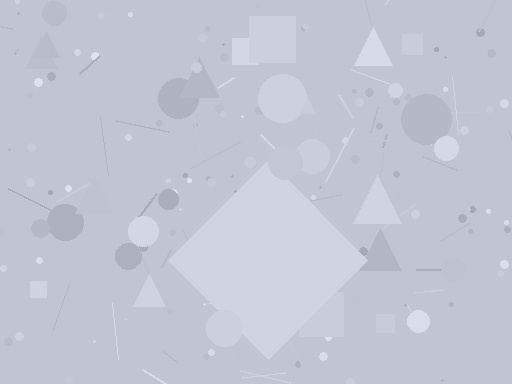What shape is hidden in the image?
A diamond is hidden in the image.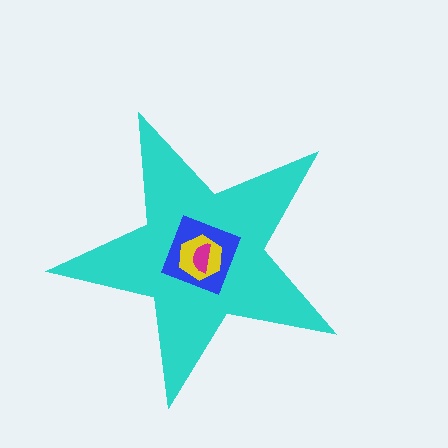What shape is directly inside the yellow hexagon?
The magenta semicircle.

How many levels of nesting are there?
4.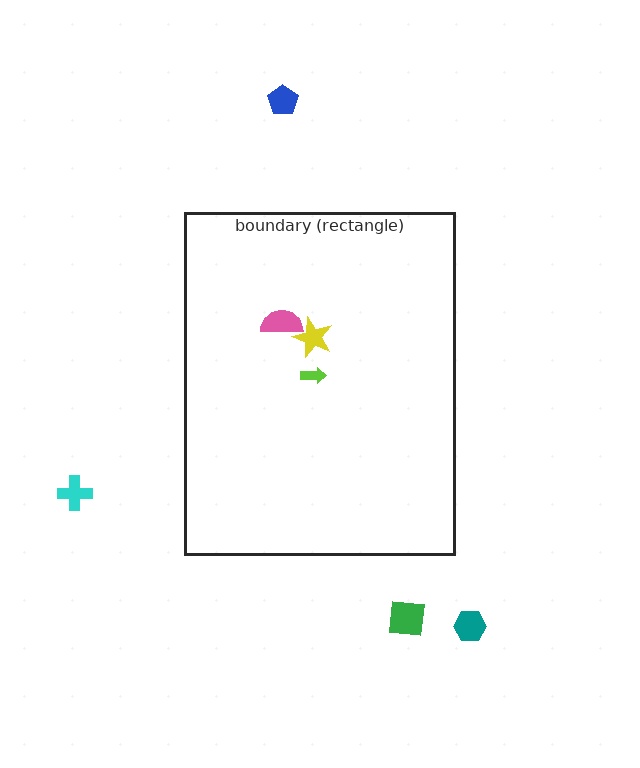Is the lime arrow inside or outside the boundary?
Inside.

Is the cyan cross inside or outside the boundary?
Outside.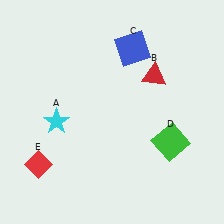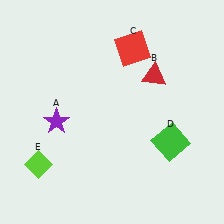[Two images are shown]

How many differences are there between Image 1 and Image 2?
There are 3 differences between the two images.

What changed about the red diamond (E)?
In Image 1, E is red. In Image 2, it changed to lime.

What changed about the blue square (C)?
In Image 1, C is blue. In Image 2, it changed to red.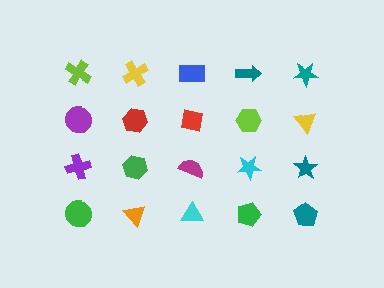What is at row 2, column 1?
A purple circle.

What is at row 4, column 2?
An orange triangle.